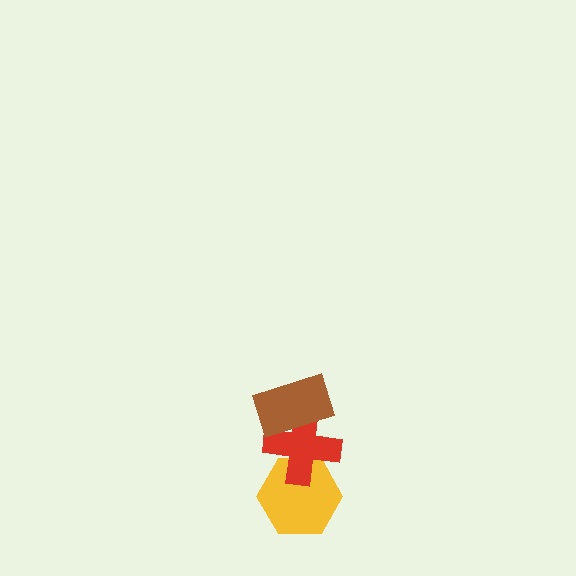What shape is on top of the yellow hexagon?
The red cross is on top of the yellow hexagon.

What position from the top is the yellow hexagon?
The yellow hexagon is 3rd from the top.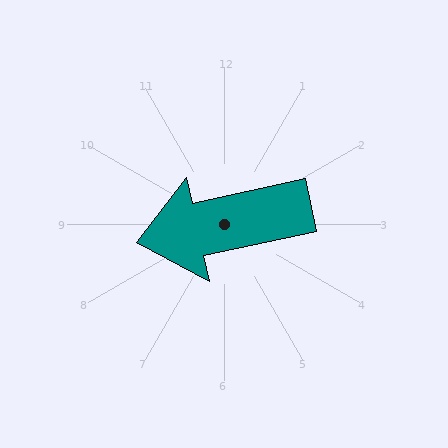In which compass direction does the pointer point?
West.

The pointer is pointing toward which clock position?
Roughly 9 o'clock.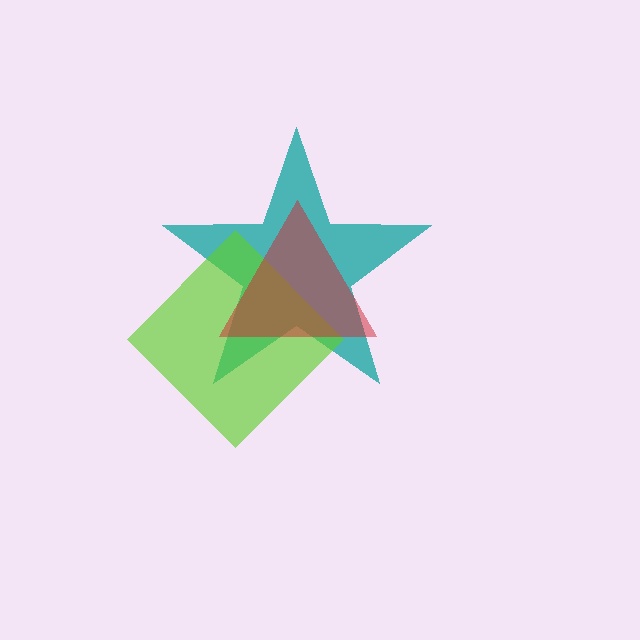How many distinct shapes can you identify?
There are 3 distinct shapes: a teal star, a lime diamond, a red triangle.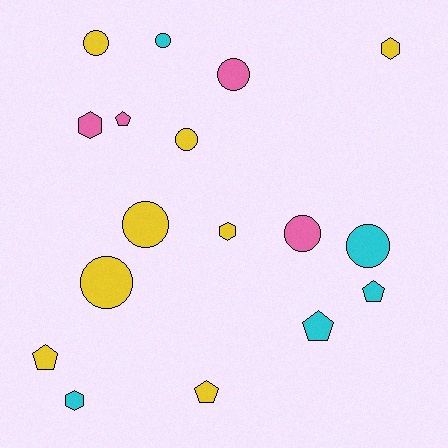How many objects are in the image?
There are 17 objects.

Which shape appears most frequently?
Circle, with 8 objects.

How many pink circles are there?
There are 2 pink circles.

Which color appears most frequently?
Yellow, with 8 objects.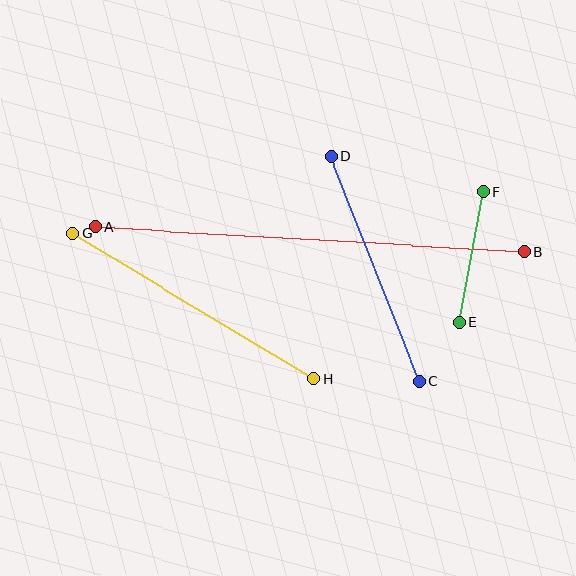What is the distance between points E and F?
The distance is approximately 133 pixels.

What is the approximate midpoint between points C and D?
The midpoint is at approximately (375, 269) pixels.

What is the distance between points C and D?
The distance is approximately 241 pixels.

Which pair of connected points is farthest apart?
Points A and B are farthest apart.